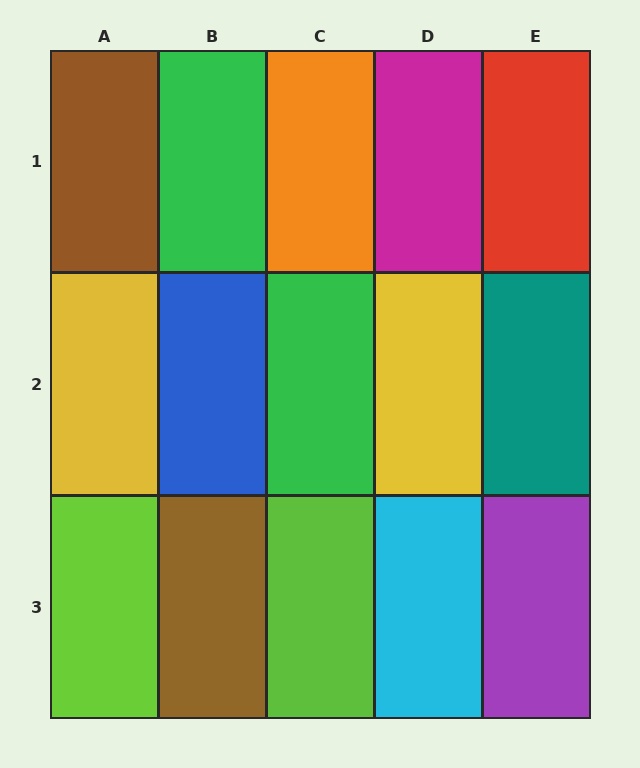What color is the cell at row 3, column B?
Brown.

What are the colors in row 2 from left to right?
Yellow, blue, green, yellow, teal.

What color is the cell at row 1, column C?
Orange.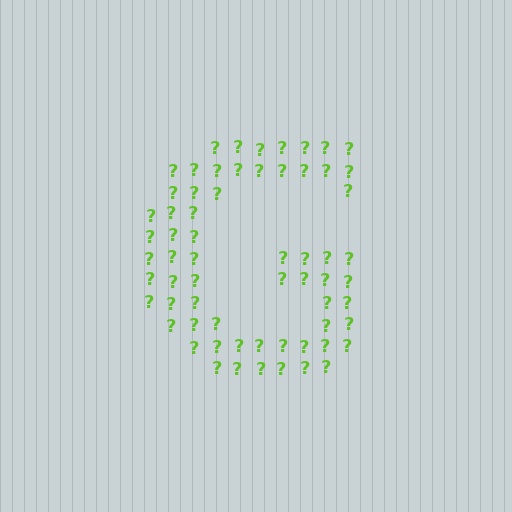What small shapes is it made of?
It is made of small question marks.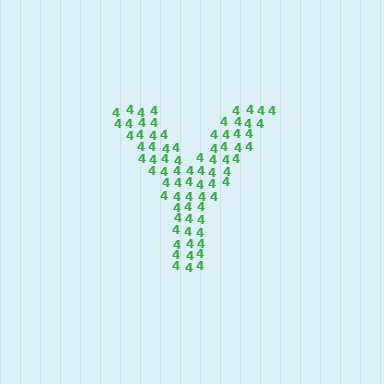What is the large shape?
The large shape is the letter Y.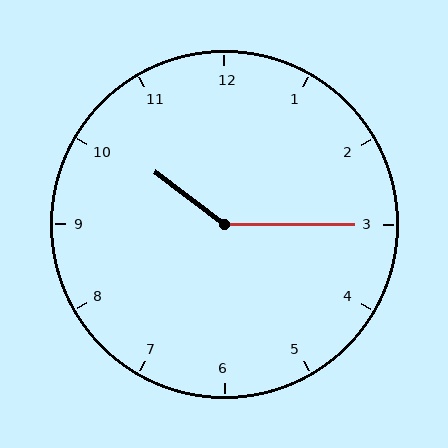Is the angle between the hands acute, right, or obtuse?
It is obtuse.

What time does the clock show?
10:15.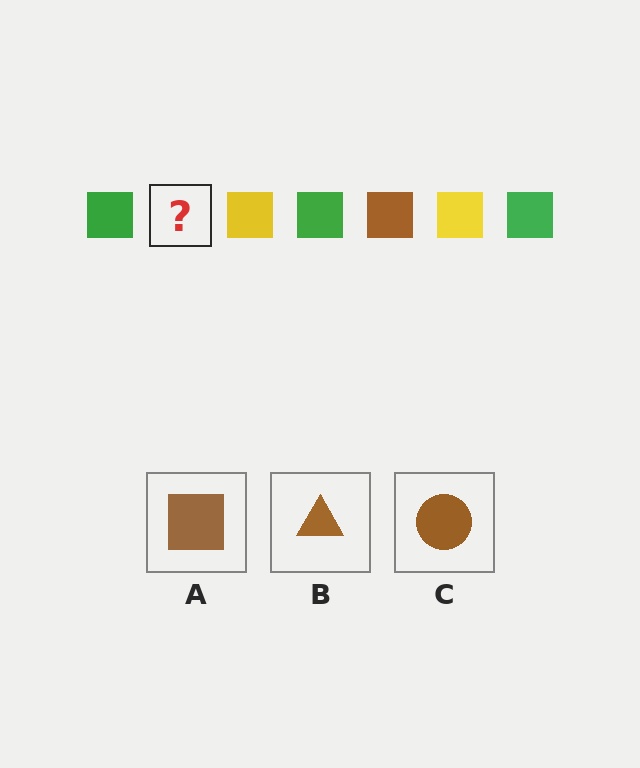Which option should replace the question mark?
Option A.